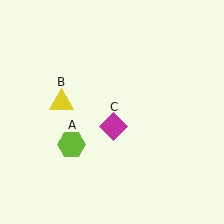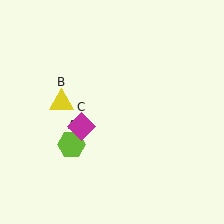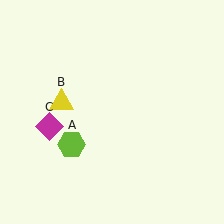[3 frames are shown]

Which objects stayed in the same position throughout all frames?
Lime hexagon (object A) and yellow triangle (object B) remained stationary.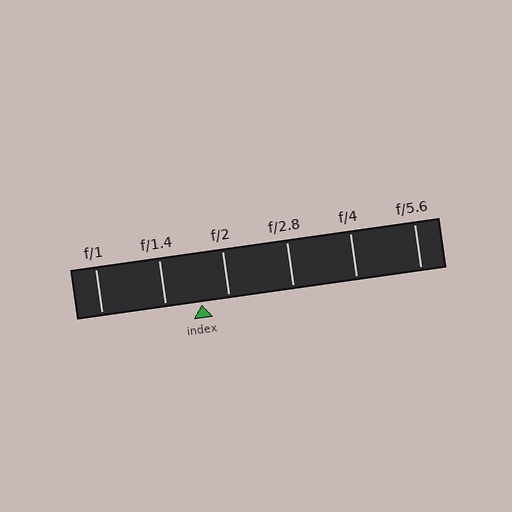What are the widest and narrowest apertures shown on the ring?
The widest aperture shown is f/1 and the narrowest is f/5.6.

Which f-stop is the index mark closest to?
The index mark is closest to f/2.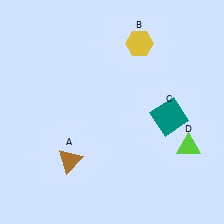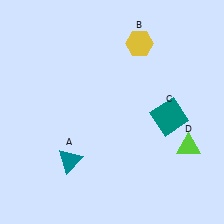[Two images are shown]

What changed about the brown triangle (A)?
In Image 1, A is brown. In Image 2, it changed to teal.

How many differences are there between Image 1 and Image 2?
There is 1 difference between the two images.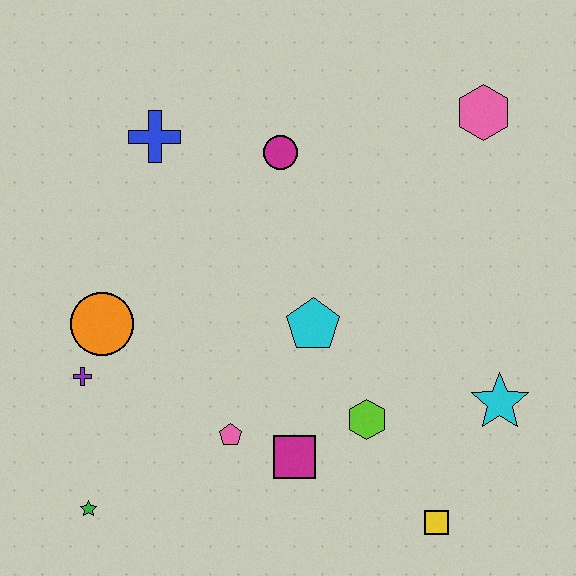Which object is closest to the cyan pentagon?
The lime hexagon is closest to the cyan pentagon.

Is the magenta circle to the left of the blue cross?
No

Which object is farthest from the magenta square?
The pink hexagon is farthest from the magenta square.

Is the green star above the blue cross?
No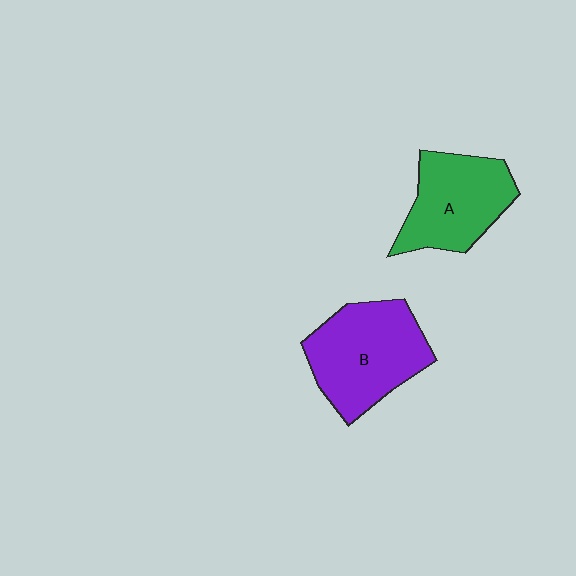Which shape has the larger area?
Shape B (purple).